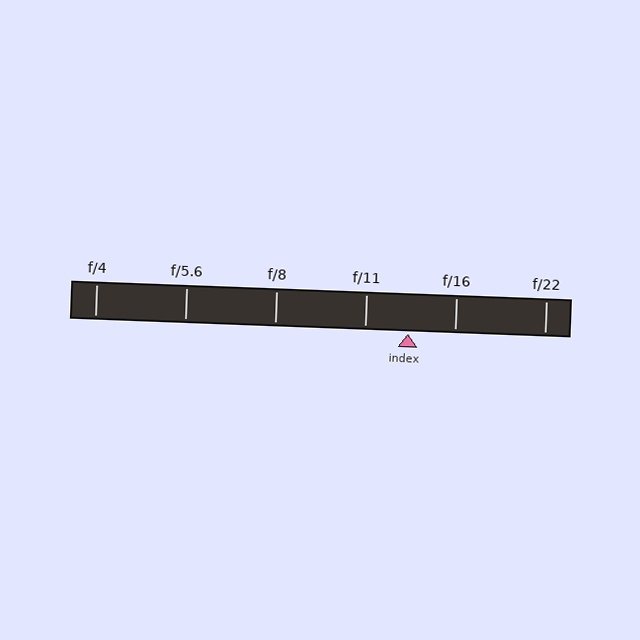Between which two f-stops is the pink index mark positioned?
The index mark is between f/11 and f/16.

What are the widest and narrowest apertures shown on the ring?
The widest aperture shown is f/4 and the narrowest is f/22.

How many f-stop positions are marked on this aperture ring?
There are 6 f-stop positions marked.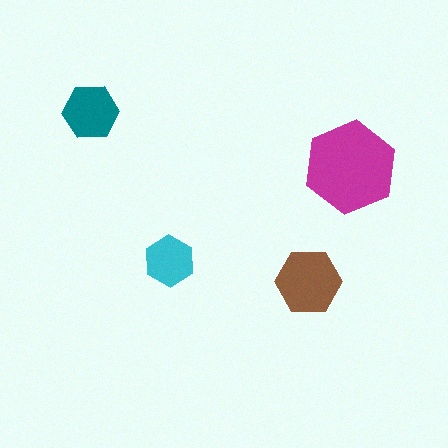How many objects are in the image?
There are 4 objects in the image.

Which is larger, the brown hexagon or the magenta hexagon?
The magenta one.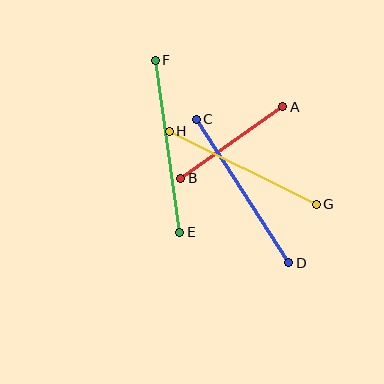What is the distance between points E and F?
The distance is approximately 174 pixels.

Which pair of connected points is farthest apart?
Points E and F are farthest apart.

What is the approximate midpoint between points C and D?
The midpoint is at approximately (242, 191) pixels.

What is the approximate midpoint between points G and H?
The midpoint is at approximately (243, 168) pixels.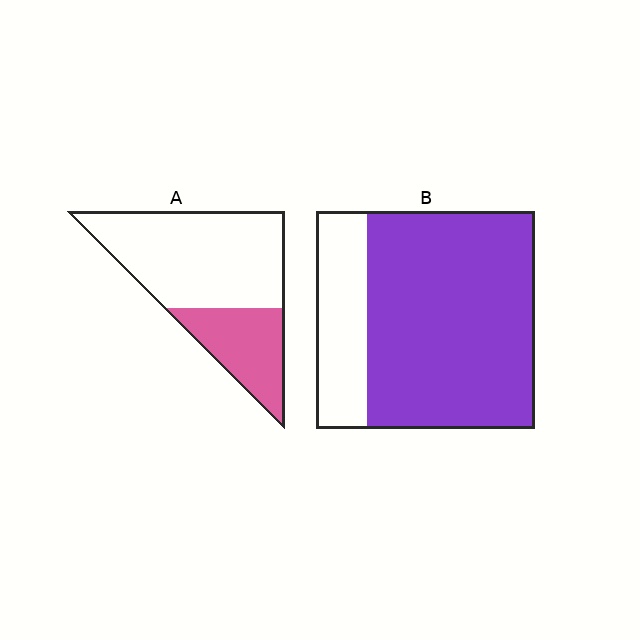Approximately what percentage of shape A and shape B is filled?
A is approximately 30% and B is approximately 75%.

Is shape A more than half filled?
No.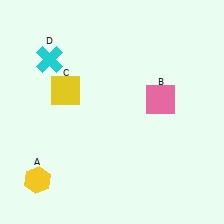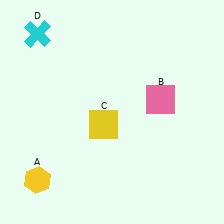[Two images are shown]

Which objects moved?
The objects that moved are: the yellow square (C), the cyan cross (D).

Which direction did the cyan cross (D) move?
The cyan cross (D) moved up.